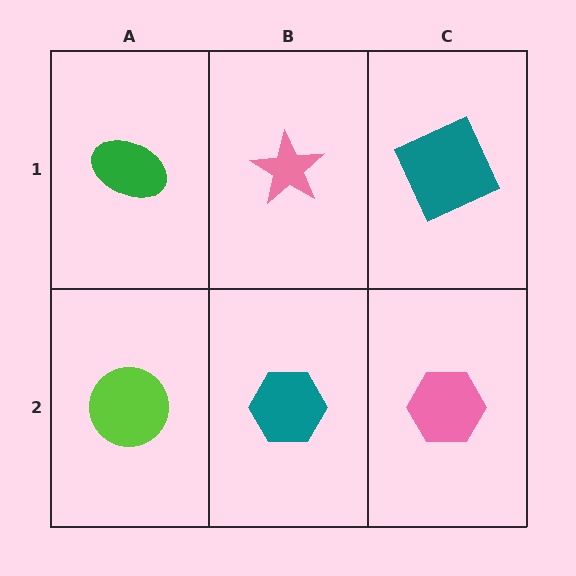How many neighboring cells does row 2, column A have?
2.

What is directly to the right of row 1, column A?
A pink star.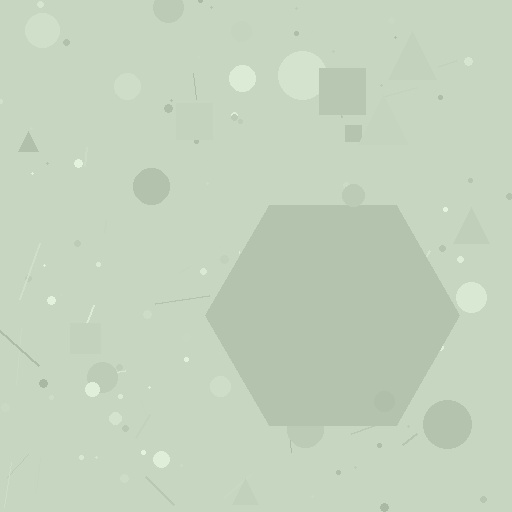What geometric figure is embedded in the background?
A hexagon is embedded in the background.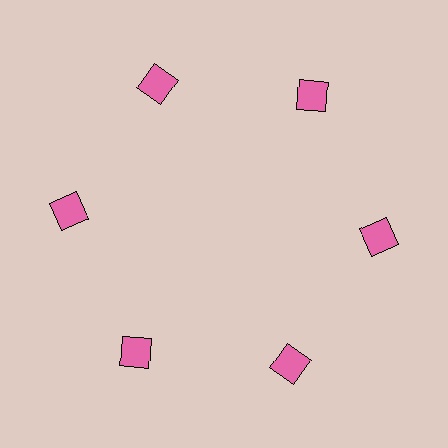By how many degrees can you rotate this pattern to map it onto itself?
The pattern maps onto itself every 60 degrees of rotation.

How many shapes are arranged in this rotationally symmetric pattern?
There are 6 shapes, arranged in 6 groups of 1.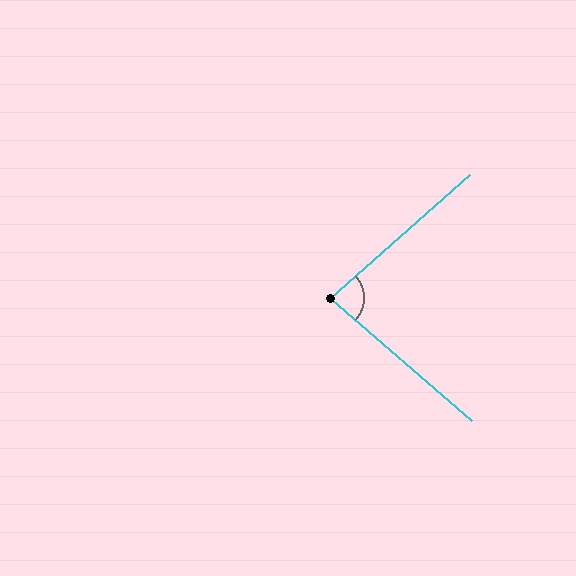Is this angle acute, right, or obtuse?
It is acute.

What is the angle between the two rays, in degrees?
Approximately 83 degrees.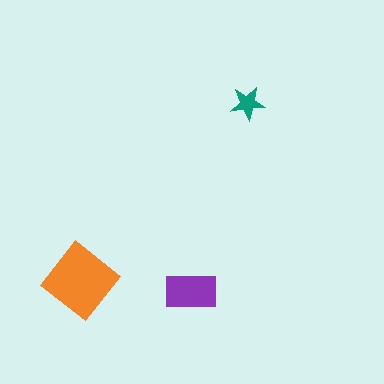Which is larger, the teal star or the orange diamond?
The orange diamond.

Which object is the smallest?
The teal star.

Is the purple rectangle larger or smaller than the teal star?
Larger.